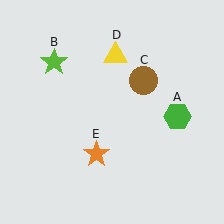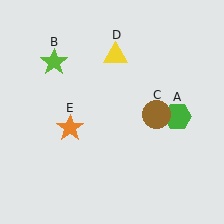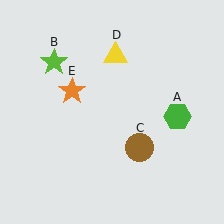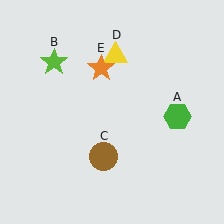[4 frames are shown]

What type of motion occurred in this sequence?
The brown circle (object C), orange star (object E) rotated clockwise around the center of the scene.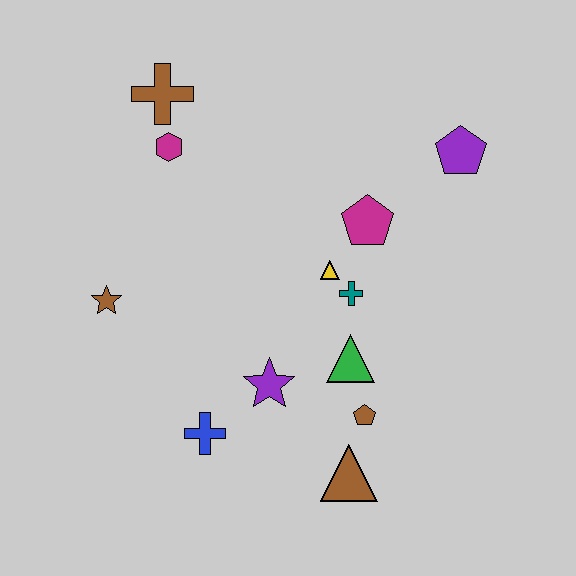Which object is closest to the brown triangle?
The brown pentagon is closest to the brown triangle.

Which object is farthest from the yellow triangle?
The brown cross is farthest from the yellow triangle.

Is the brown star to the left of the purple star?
Yes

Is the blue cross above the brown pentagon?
No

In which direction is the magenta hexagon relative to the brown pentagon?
The magenta hexagon is above the brown pentagon.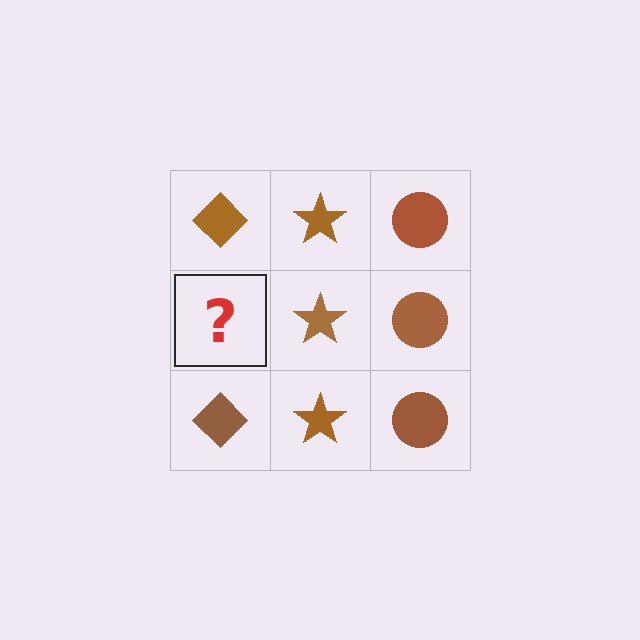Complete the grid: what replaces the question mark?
The question mark should be replaced with a brown diamond.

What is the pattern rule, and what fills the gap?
The rule is that each column has a consistent shape. The gap should be filled with a brown diamond.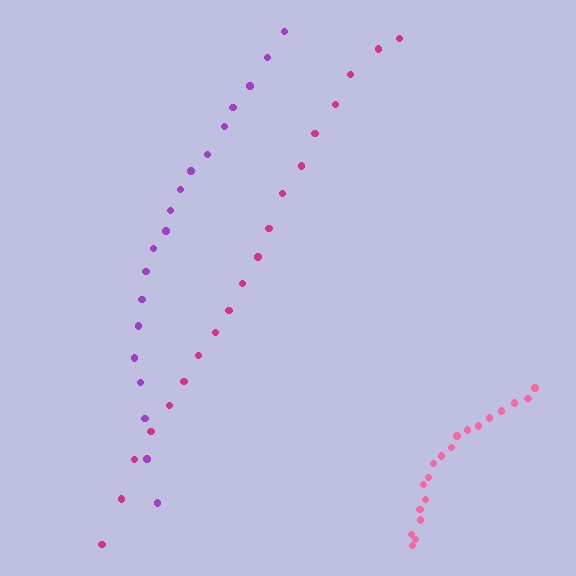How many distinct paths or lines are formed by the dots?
There are 3 distinct paths.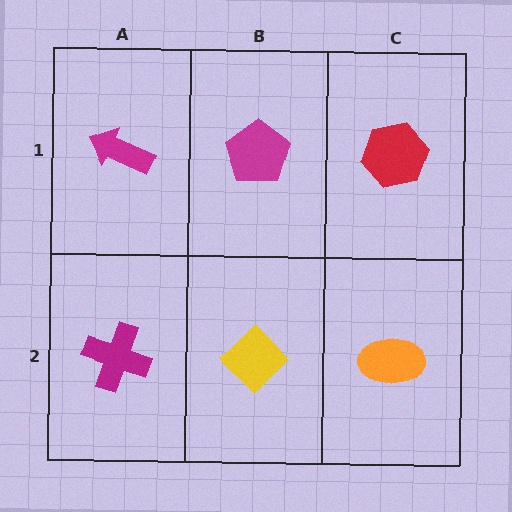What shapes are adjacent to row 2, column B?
A magenta pentagon (row 1, column B), a magenta cross (row 2, column A), an orange ellipse (row 2, column C).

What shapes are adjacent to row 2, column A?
A magenta arrow (row 1, column A), a yellow diamond (row 2, column B).